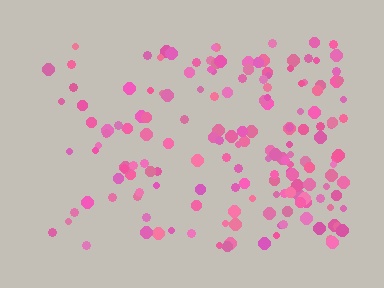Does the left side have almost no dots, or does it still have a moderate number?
Still a moderate number, just noticeably fewer than the right.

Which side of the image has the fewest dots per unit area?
The left.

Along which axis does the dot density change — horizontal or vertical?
Horizontal.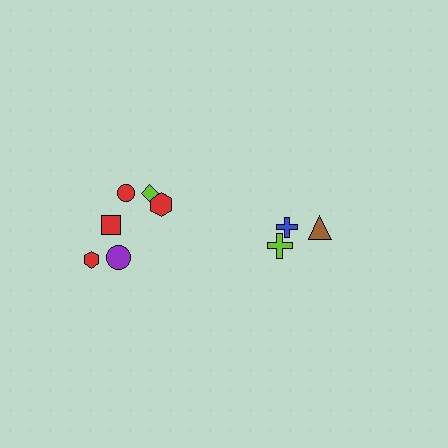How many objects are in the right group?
There are 3 objects.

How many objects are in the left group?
There are 6 objects.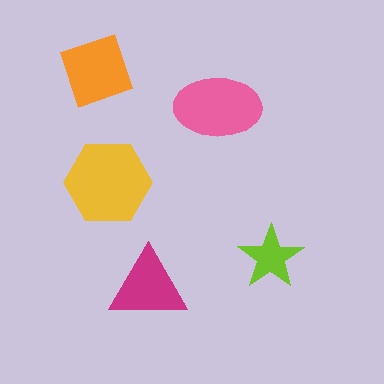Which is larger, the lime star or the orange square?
The orange square.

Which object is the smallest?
The lime star.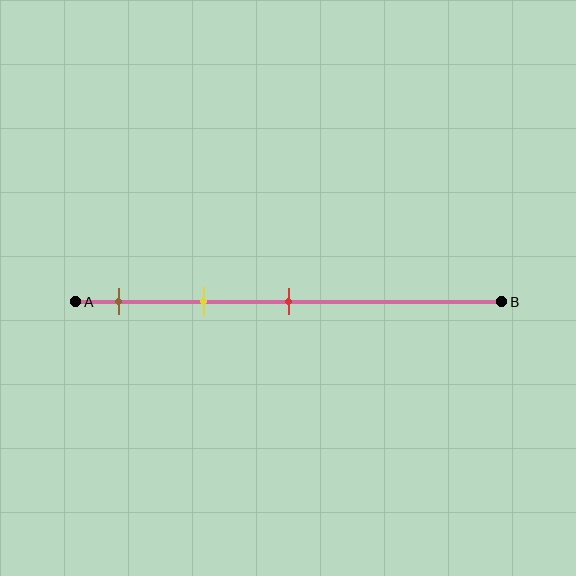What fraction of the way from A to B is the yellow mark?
The yellow mark is approximately 30% (0.3) of the way from A to B.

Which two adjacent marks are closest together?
The brown and yellow marks are the closest adjacent pair.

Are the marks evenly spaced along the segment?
Yes, the marks are approximately evenly spaced.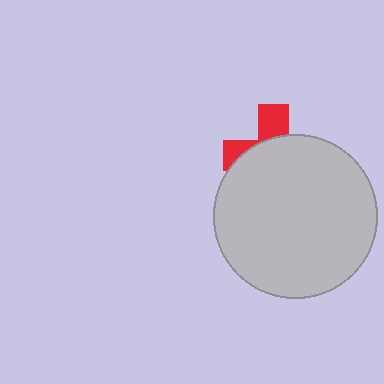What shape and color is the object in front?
The object in front is a light gray circle.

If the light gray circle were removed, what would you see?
You would see the complete red cross.